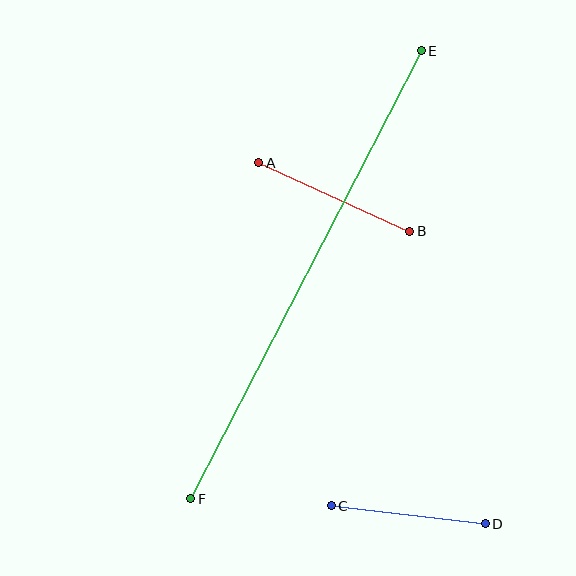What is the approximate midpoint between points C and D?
The midpoint is at approximately (408, 515) pixels.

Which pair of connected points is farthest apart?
Points E and F are farthest apart.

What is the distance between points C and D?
The distance is approximately 155 pixels.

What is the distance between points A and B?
The distance is approximately 165 pixels.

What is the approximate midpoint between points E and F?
The midpoint is at approximately (306, 275) pixels.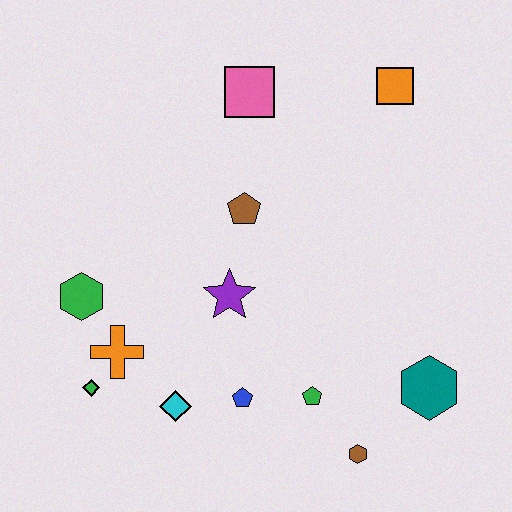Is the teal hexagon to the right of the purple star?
Yes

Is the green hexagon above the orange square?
No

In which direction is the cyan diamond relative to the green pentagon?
The cyan diamond is to the left of the green pentagon.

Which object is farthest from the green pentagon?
The orange square is farthest from the green pentagon.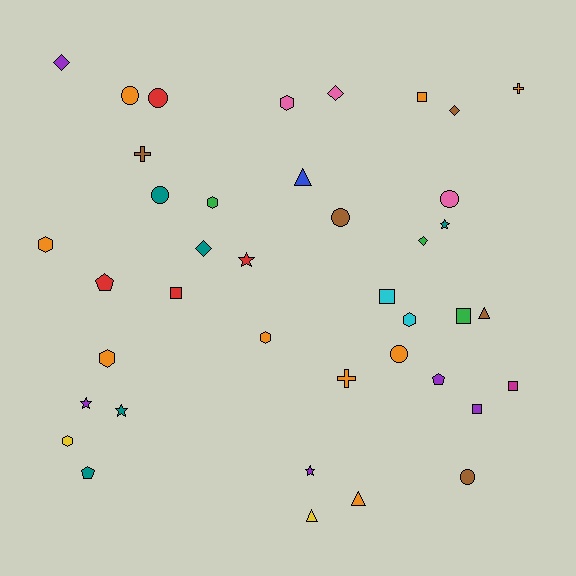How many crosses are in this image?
There are 3 crosses.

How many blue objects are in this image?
There is 1 blue object.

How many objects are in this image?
There are 40 objects.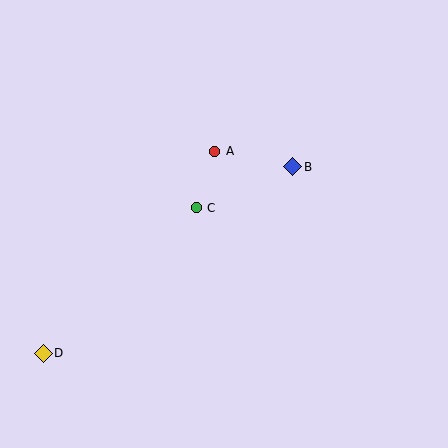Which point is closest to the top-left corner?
Point A is closest to the top-left corner.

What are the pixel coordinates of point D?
Point D is at (43, 353).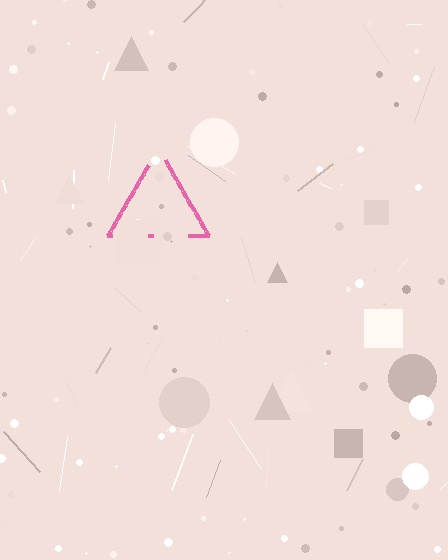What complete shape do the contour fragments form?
The contour fragments form a triangle.